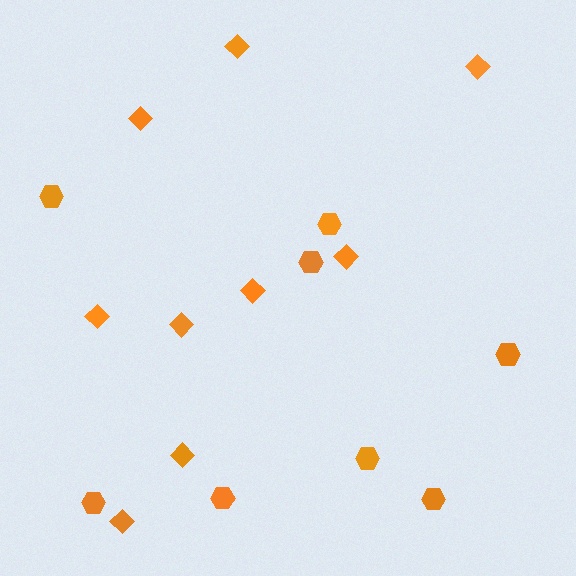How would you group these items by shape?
There are 2 groups: one group of hexagons (8) and one group of diamonds (9).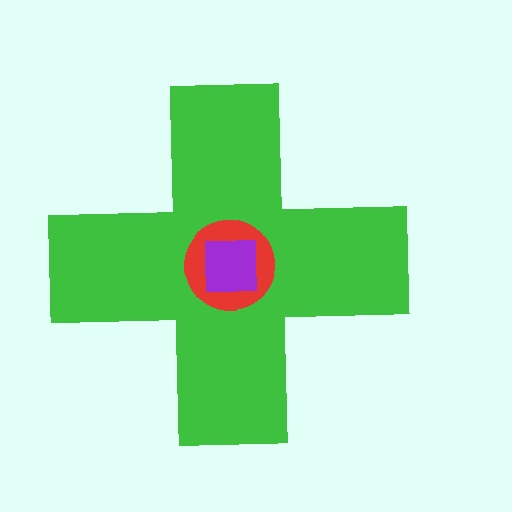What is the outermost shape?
The green cross.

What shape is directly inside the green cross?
The red circle.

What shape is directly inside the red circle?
The purple square.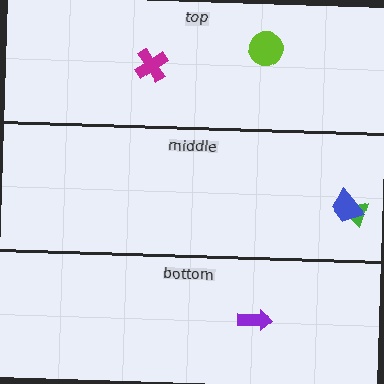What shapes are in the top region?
The lime circle, the magenta cross.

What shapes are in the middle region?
The green triangle, the blue trapezoid.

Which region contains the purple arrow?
The bottom region.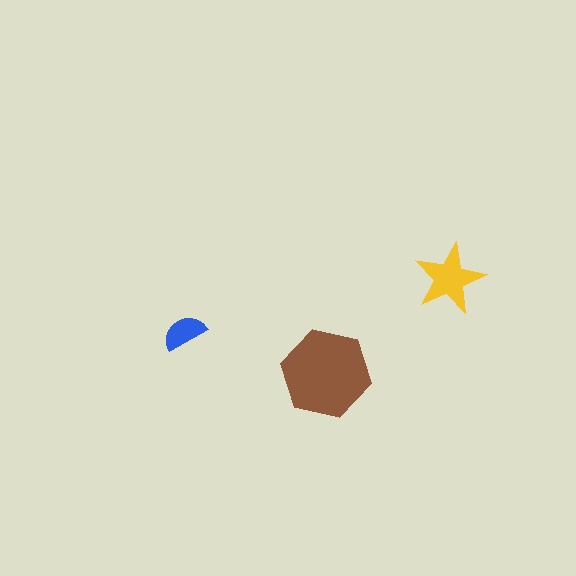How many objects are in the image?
There are 3 objects in the image.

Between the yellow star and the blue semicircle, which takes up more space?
The yellow star.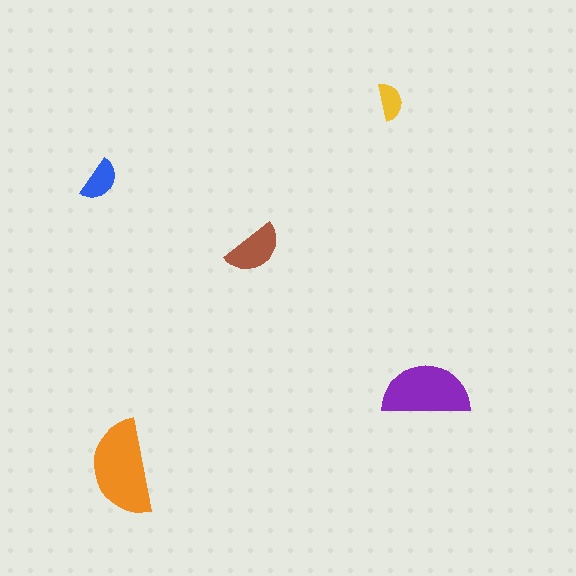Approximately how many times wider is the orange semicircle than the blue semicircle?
About 2 times wider.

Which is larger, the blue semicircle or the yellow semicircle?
The blue one.